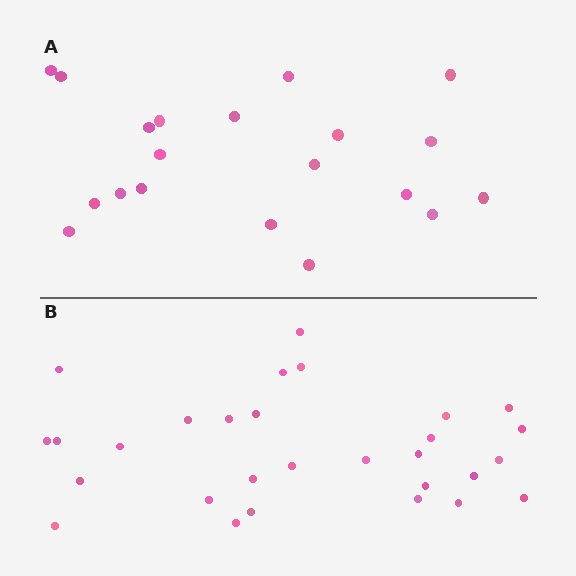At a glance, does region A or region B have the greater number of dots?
Region B (the bottom region) has more dots.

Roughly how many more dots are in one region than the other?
Region B has roughly 8 or so more dots than region A.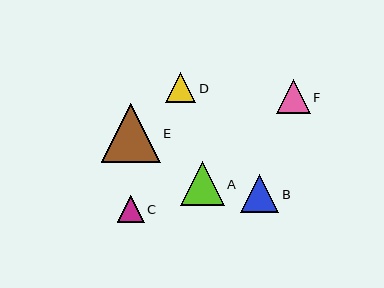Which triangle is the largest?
Triangle E is the largest with a size of approximately 59 pixels.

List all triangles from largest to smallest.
From largest to smallest: E, A, B, F, D, C.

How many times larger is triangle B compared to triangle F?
Triangle B is approximately 1.1 times the size of triangle F.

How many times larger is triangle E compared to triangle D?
Triangle E is approximately 2.0 times the size of triangle D.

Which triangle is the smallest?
Triangle C is the smallest with a size of approximately 27 pixels.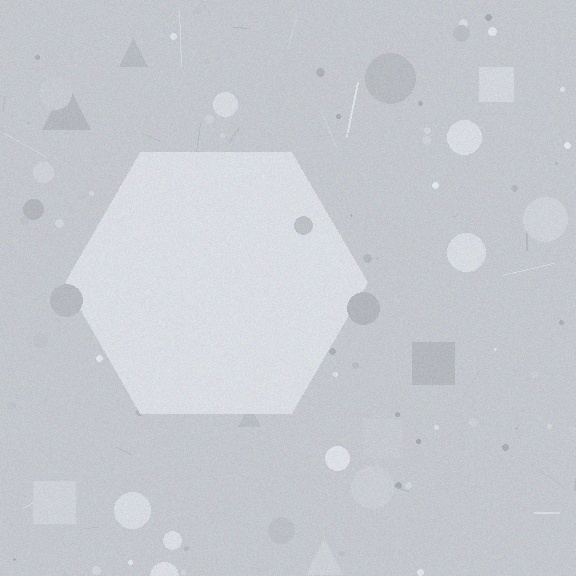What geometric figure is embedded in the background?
A hexagon is embedded in the background.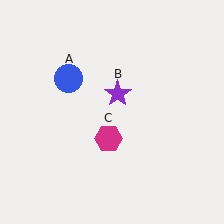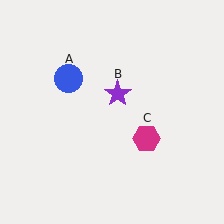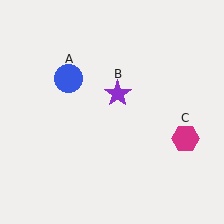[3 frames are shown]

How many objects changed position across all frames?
1 object changed position: magenta hexagon (object C).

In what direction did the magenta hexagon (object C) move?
The magenta hexagon (object C) moved right.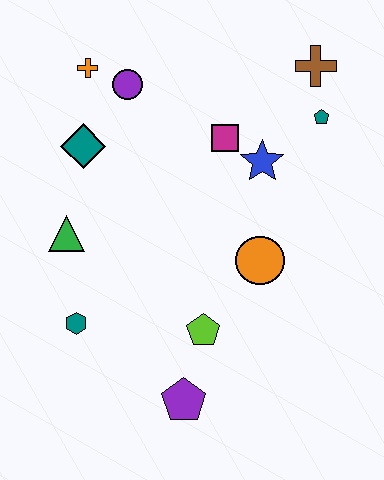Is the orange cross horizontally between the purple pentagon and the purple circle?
No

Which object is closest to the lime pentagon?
The purple pentagon is closest to the lime pentagon.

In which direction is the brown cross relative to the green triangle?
The brown cross is to the right of the green triangle.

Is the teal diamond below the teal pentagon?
Yes